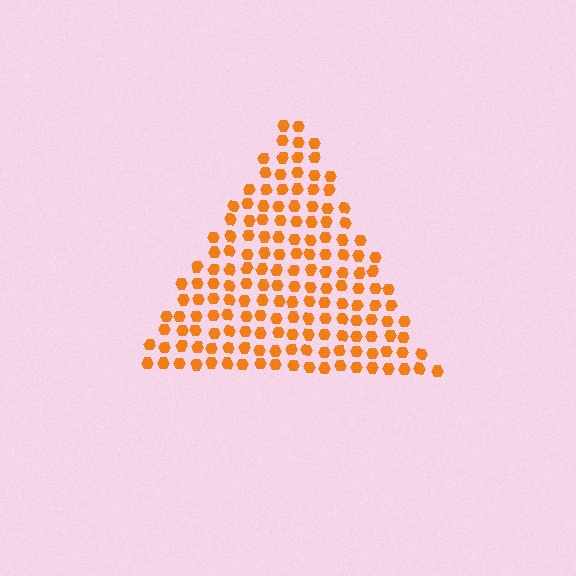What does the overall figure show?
The overall figure shows a triangle.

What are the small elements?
The small elements are hexagons.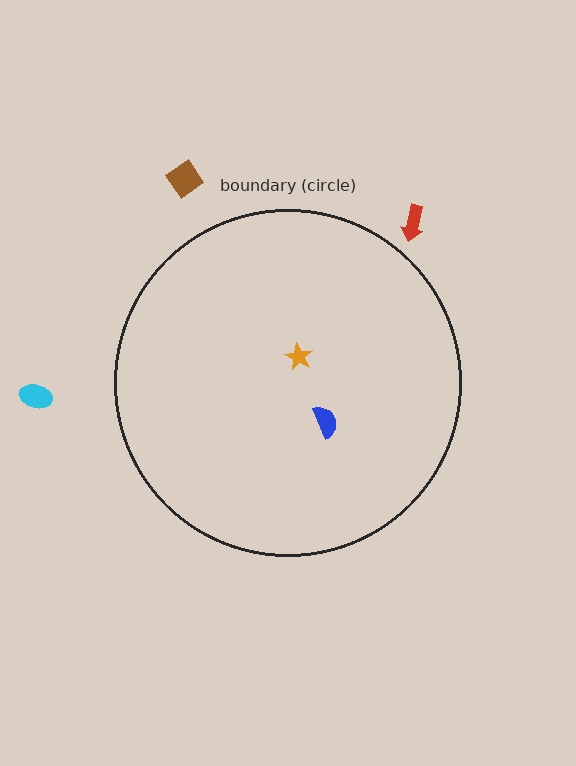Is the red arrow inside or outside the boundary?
Outside.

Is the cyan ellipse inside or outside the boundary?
Outside.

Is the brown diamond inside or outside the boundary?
Outside.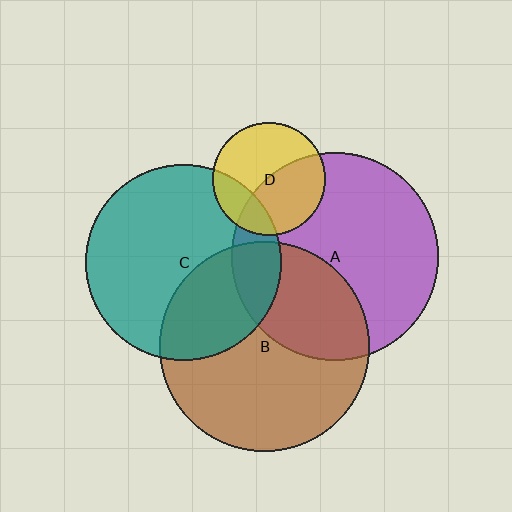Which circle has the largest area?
Circle B (brown).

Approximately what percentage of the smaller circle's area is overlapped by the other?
Approximately 25%.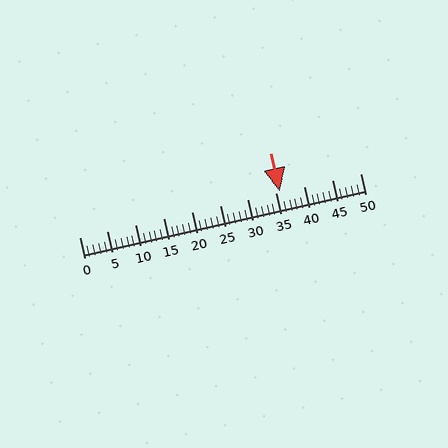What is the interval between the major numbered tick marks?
The major tick marks are spaced 5 units apart.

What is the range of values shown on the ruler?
The ruler shows values from 0 to 50.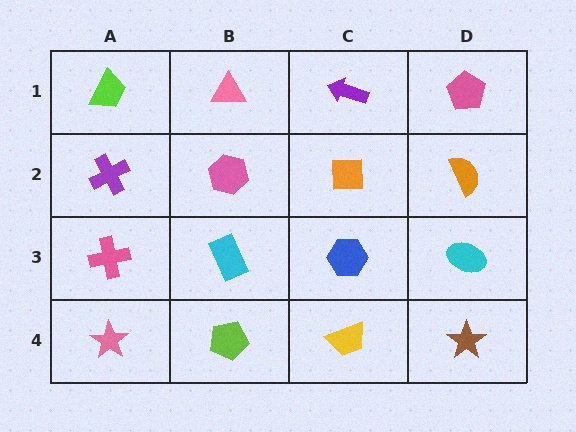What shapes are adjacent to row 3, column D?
An orange semicircle (row 2, column D), a brown star (row 4, column D), a blue hexagon (row 3, column C).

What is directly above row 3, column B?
A pink hexagon.